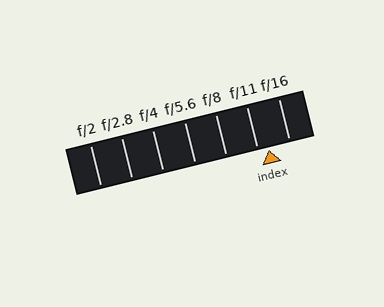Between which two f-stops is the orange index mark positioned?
The index mark is between f/11 and f/16.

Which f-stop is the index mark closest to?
The index mark is closest to f/11.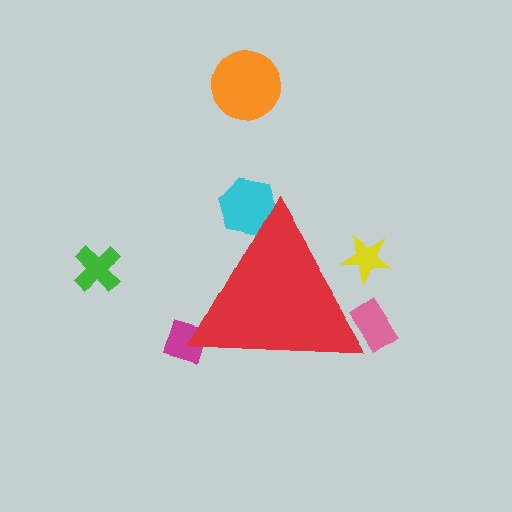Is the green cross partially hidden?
No, the green cross is fully visible.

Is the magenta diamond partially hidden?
Yes, the magenta diamond is partially hidden behind the red triangle.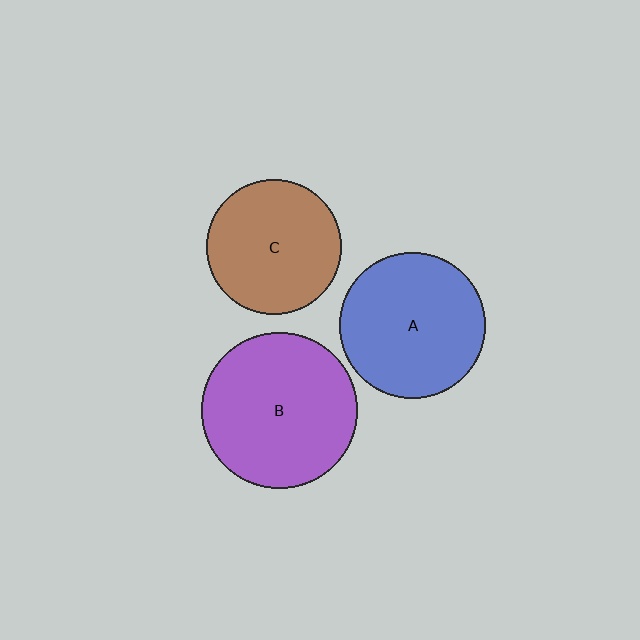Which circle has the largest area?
Circle B (purple).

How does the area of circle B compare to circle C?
Approximately 1.3 times.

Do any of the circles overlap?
No, none of the circles overlap.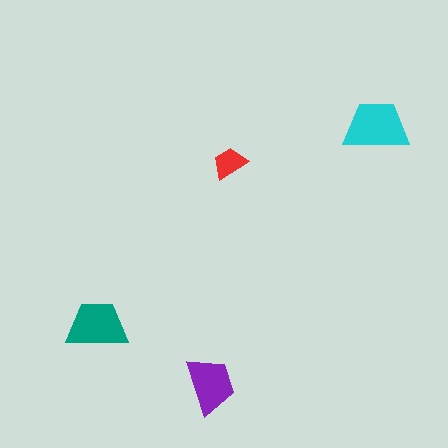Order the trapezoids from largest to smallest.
the cyan one, the teal one, the purple one, the red one.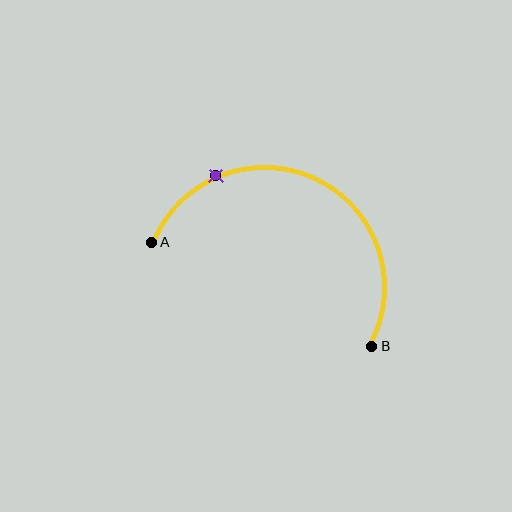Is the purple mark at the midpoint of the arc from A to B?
No. The purple mark lies on the arc but is closer to endpoint A. The arc midpoint would be at the point on the curve equidistant along the arc from both A and B.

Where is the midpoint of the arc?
The arc midpoint is the point on the curve farthest from the straight line joining A and B. It sits above that line.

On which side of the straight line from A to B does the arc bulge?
The arc bulges above the straight line connecting A and B.